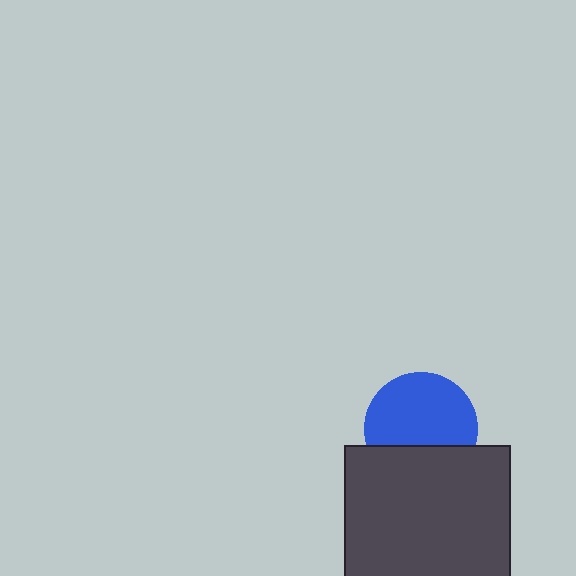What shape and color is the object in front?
The object in front is a dark gray rectangle.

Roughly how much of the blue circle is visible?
Most of it is visible (roughly 68%).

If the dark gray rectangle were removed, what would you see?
You would see the complete blue circle.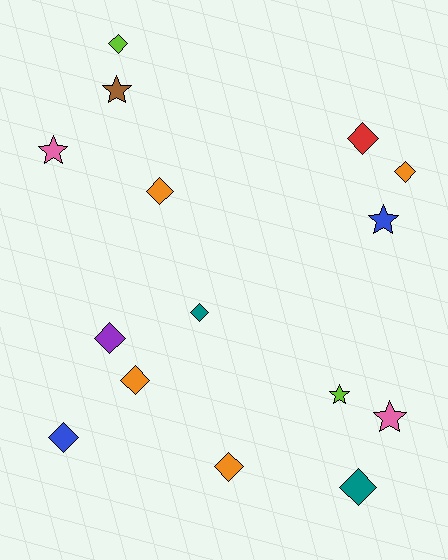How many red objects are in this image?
There is 1 red object.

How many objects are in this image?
There are 15 objects.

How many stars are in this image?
There are 5 stars.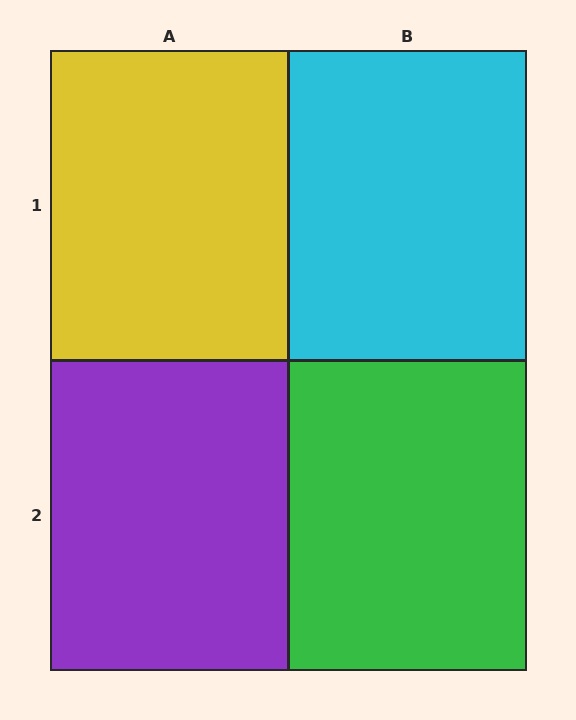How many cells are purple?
1 cell is purple.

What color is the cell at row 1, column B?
Cyan.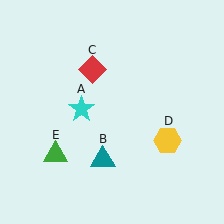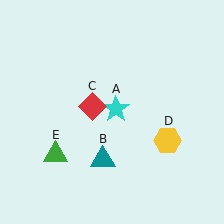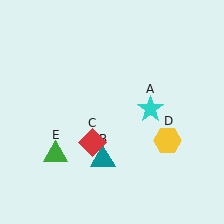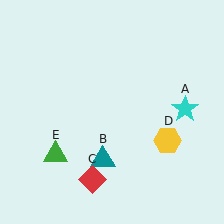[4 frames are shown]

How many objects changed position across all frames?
2 objects changed position: cyan star (object A), red diamond (object C).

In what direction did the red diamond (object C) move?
The red diamond (object C) moved down.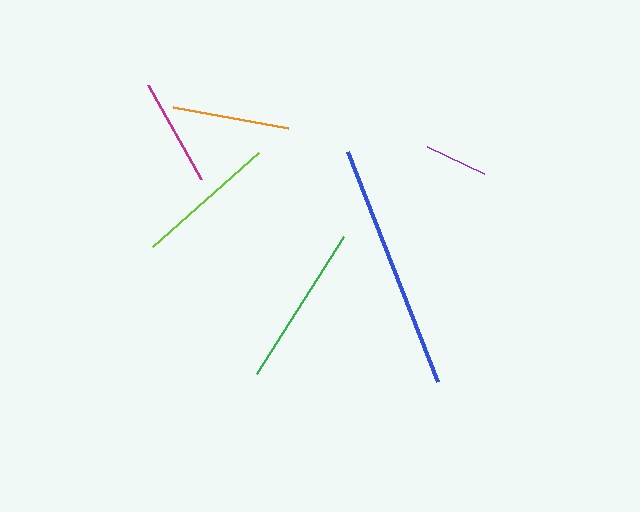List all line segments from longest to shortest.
From longest to shortest: blue, green, lime, orange, magenta, purple.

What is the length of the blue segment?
The blue segment is approximately 247 pixels long.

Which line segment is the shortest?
The purple line is the shortest at approximately 63 pixels.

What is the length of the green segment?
The green segment is approximately 162 pixels long.